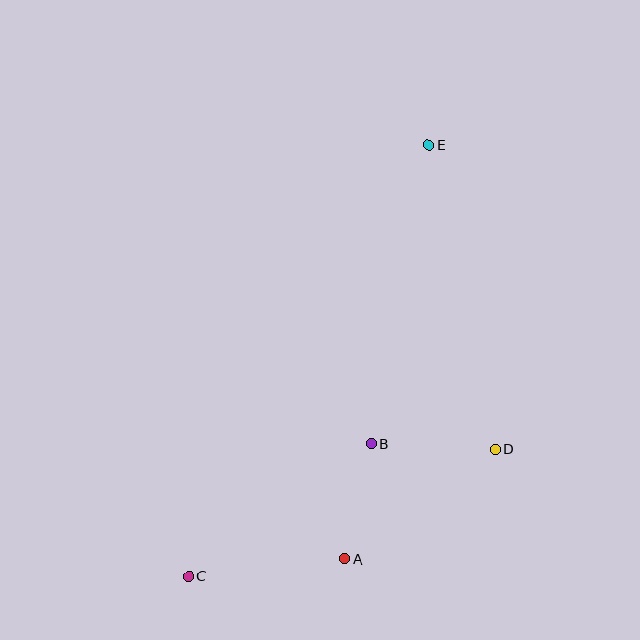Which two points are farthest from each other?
Points C and E are farthest from each other.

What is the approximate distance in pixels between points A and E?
The distance between A and E is approximately 423 pixels.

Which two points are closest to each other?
Points A and B are closest to each other.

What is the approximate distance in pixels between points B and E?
The distance between B and E is approximately 305 pixels.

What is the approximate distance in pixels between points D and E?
The distance between D and E is approximately 311 pixels.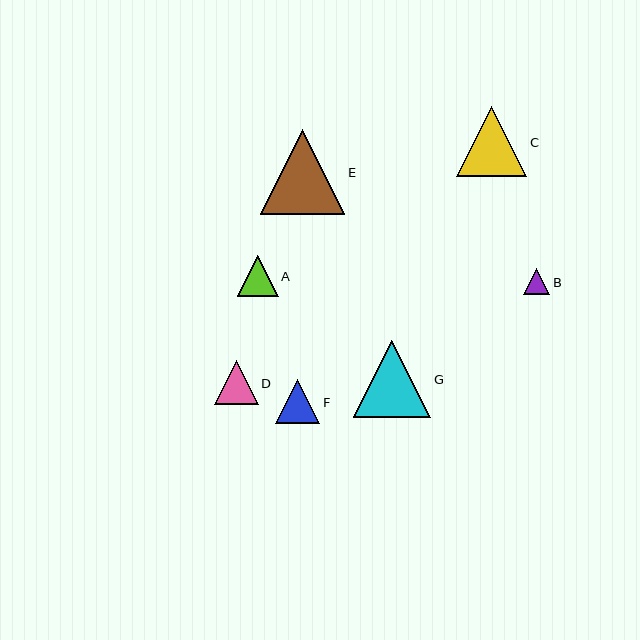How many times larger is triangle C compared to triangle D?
Triangle C is approximately 1.6 times the size of triangle D.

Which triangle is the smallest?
Triangle B is the smallest with a size of approximately 26 pixels.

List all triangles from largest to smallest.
From largest to smallest: E, G, C, F, D, A, B.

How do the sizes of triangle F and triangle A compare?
Triangle F and triangle A are approximately the same size.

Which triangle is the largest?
Triangle E is the largest with a size of approximately 84 pixels.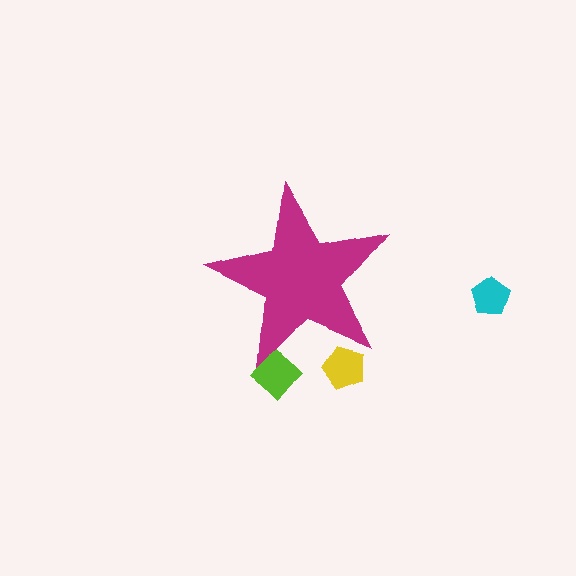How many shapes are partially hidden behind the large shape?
2 shapes are partially hidden.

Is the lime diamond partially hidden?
Yes, the lime diamond is partially hidden behind the magenta star.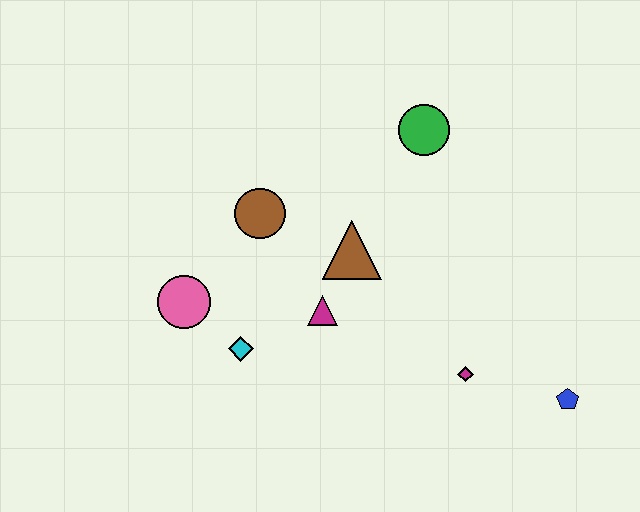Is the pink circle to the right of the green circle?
No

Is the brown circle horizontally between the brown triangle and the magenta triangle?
No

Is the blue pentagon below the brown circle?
Yes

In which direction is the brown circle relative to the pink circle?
The brown circle is above the pink circle.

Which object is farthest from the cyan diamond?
The blue pentagon is farthest from the cyan diamond.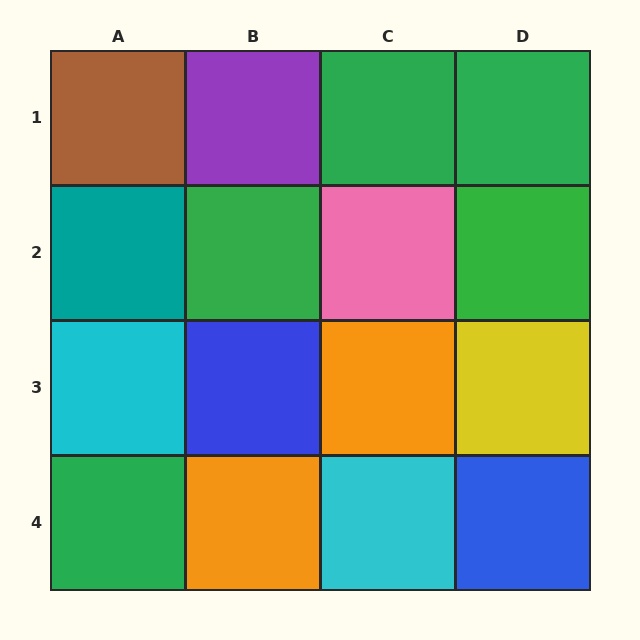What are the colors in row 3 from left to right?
Cyan, blue, orange, yellow.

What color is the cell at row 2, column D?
Green.